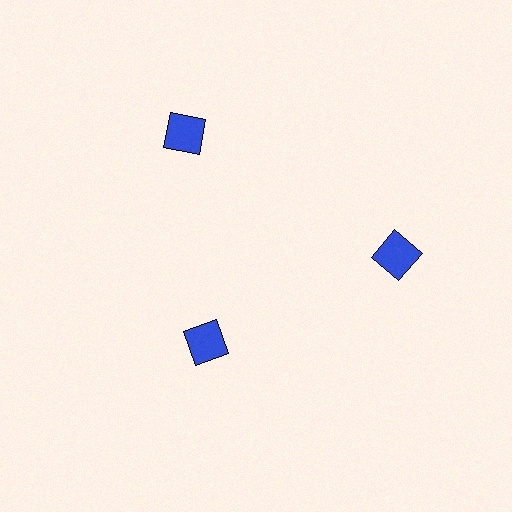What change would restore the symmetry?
The symmetry would be restored by moving it outward, back onto the ring so that all 3 squares sit at equal angles and equal distance from the center.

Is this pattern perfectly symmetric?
No. The 3 blue squares are arranged in a ring, but one element near the 7 o'clock position is pulled inward toward the center, breaking the 3-fold rotational symmetry.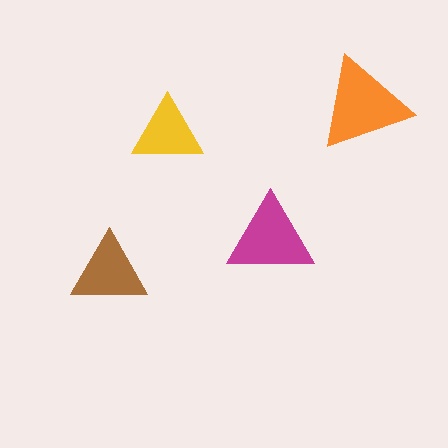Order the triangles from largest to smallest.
the orange one, the magenta one, the brown one, the yellow one.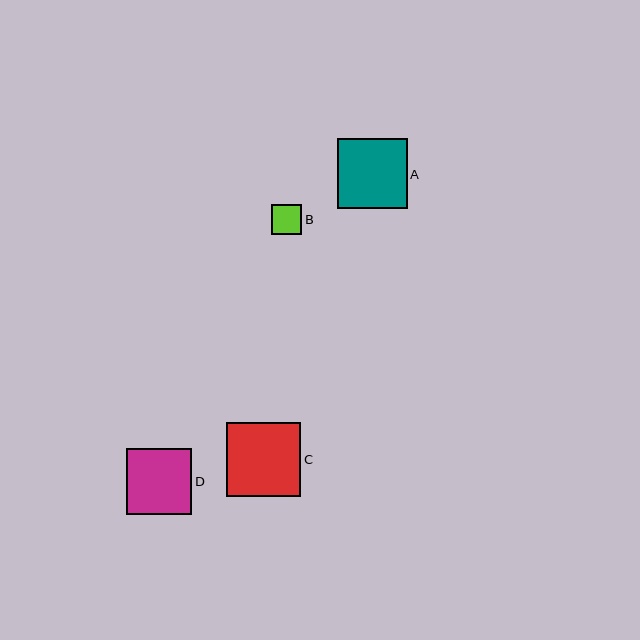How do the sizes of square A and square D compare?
Square A and square D are approximately the same size.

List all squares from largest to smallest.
From largest to smallest: C, A, D, B.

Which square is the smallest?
Square B is the smallest with a size of approximately 30 pixels.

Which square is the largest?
Square C is the largest with a size of approximately 75 pixels.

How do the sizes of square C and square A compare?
Square C and square A are approximately the same size.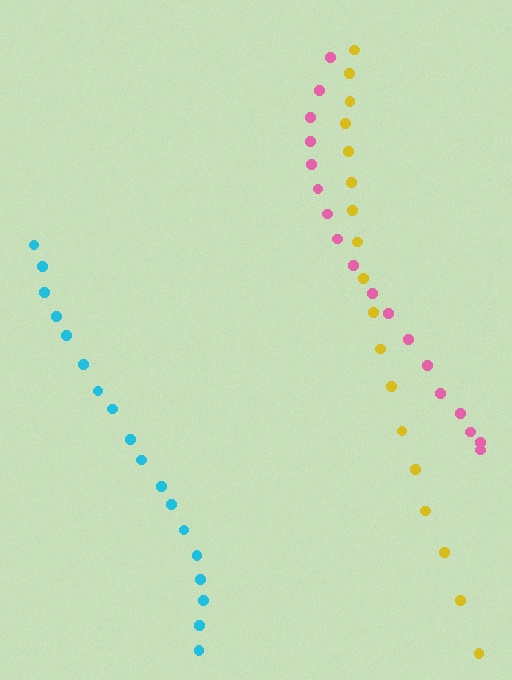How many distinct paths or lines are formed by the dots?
There are 3 distinct paths.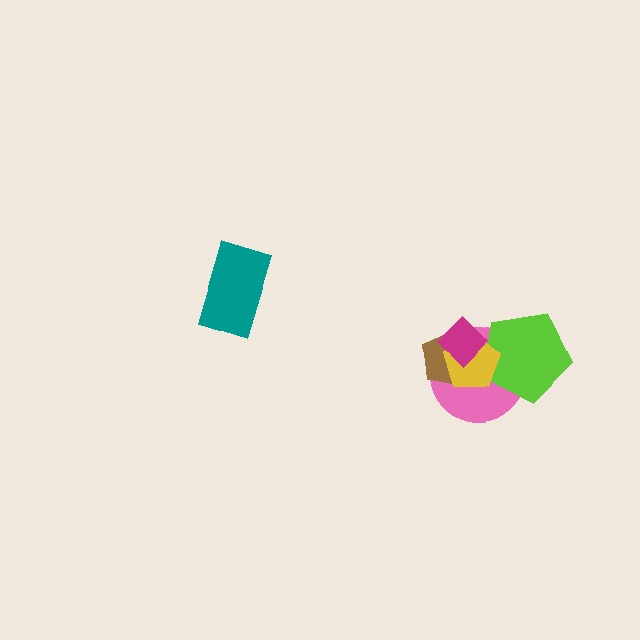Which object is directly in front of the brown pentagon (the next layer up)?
The yellow pentagon is directly in front of the brown pentagon.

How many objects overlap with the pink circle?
4 objects overlap with the pink circle.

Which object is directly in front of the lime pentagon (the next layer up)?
The yellow pentagon is directly in front of the lime pentagon.